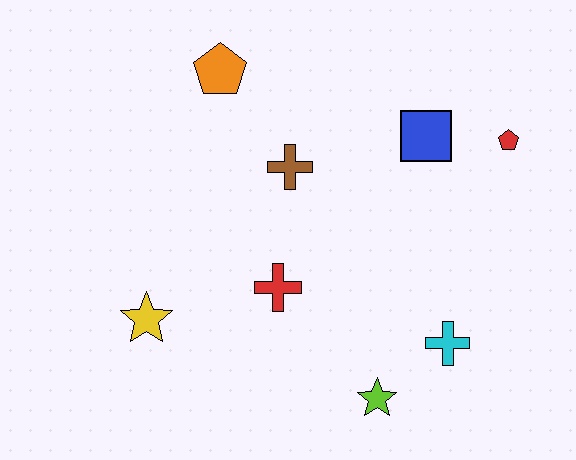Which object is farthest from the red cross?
The red pentagon is farthest from the red cross.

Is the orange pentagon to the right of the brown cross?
No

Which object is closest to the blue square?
The red pentagon is closest to the blue square.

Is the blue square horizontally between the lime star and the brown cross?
No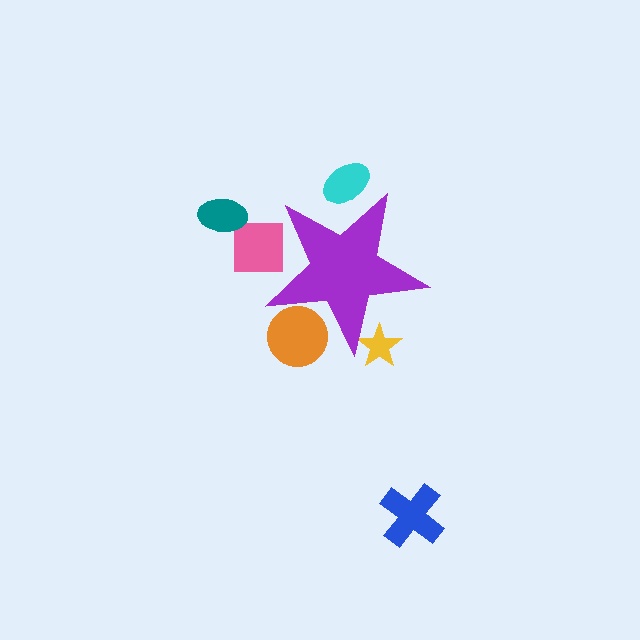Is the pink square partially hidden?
Yes, the pink square is partially hidden behind the purple star.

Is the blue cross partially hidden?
No, the blue cross is fully visible.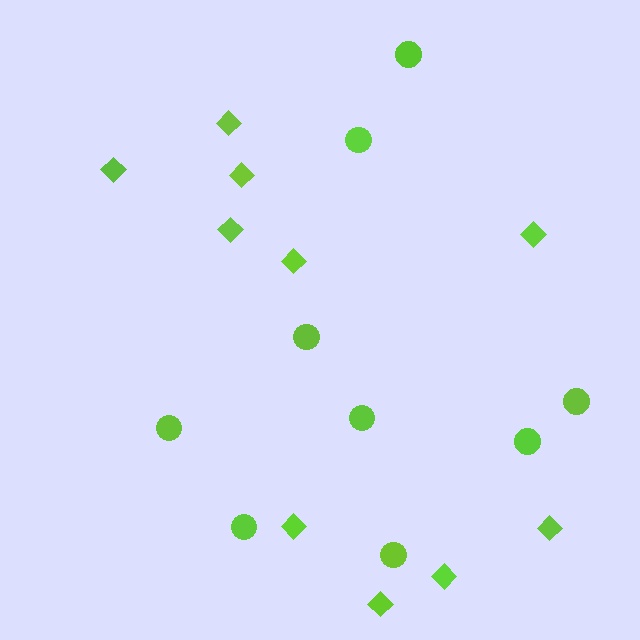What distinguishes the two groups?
There are 2 groups: one group of circles (9) and one group of diamonds (10).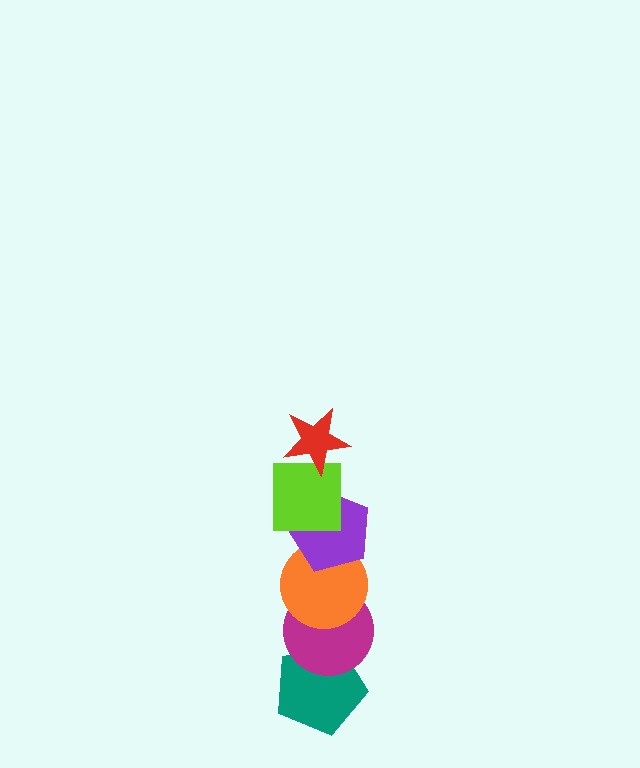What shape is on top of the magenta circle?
The orange circle is on top of the magenta circle.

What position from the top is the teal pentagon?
The teal pentagon is 6th from the top.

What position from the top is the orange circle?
The orange circle is 4th from the top.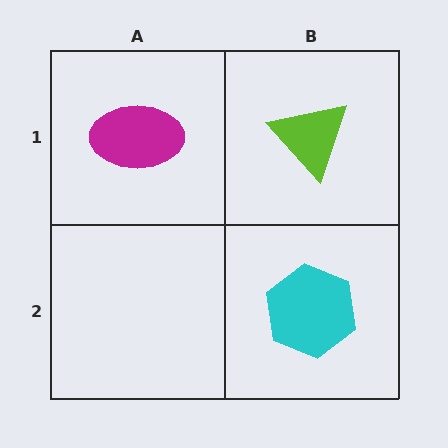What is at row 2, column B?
A cyan hexagon.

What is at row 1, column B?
A lime triangle.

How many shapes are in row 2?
1 shape.